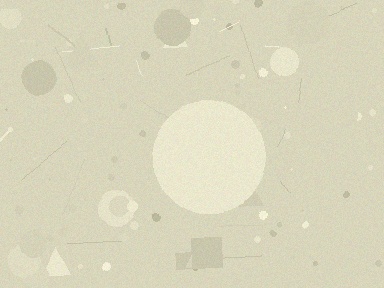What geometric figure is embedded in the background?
A circle is embedded in the background.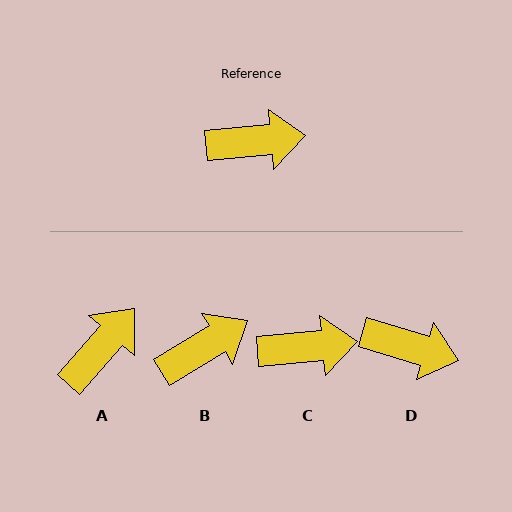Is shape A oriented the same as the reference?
No, it is off by about 44 degrees.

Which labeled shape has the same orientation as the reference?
C.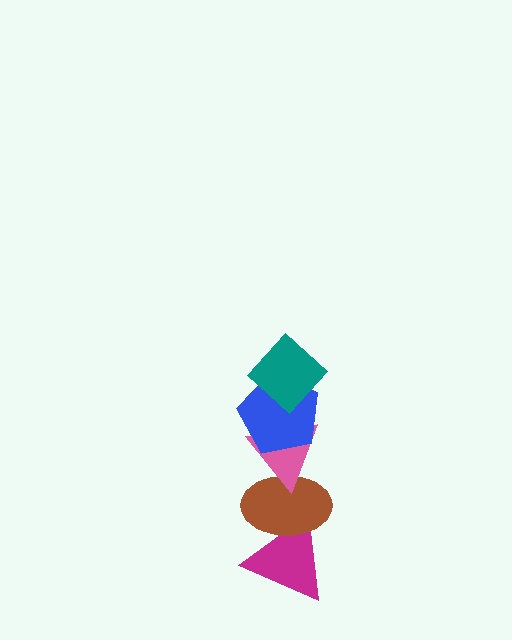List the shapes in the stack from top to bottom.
From top to bottom: the teal diamond, the blue pentagon, the pink triangle, the brown ellipse, the magenta triangle.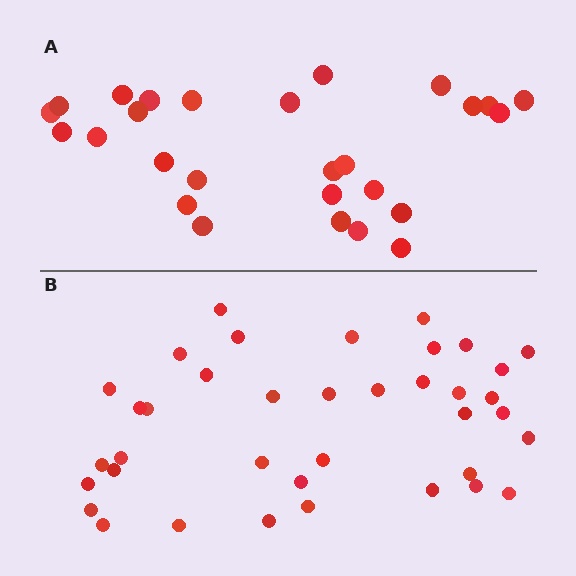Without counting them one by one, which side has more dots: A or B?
Region B (the bottom region) has more dots.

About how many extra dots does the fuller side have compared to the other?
Region B has roughly 12 or so more dots than region A.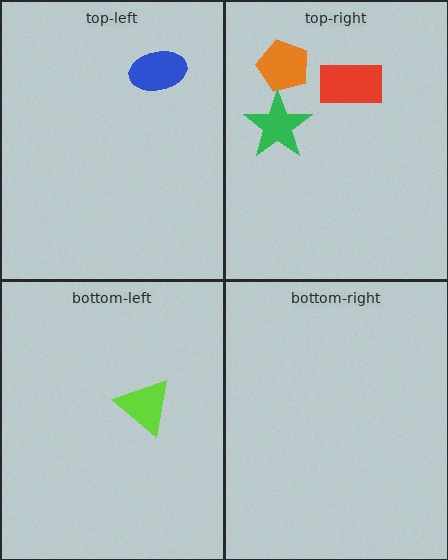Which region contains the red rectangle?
The top-right region.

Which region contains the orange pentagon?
The top-right region.